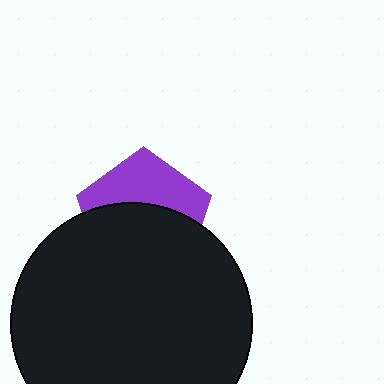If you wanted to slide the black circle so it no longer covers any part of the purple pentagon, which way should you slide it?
Slide it down — that is the most direct way to separate the two shapes.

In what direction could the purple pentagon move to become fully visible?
The purple pentagon could move up. That would shift it out from behind the black circle entirely.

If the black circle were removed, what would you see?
You would see the complete purple pentagon.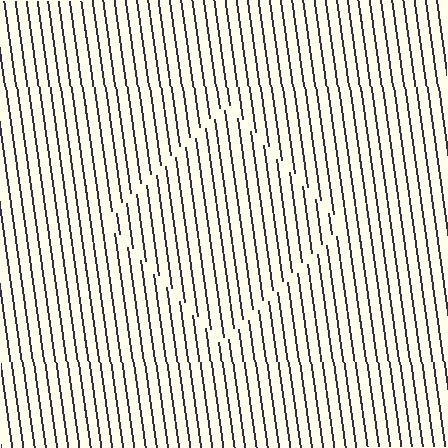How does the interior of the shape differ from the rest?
The interior of the shape contains the same grating, shifted by half a period — the contour is defined by the phase discontinuity where line-ends from the inner and outer gratings abut.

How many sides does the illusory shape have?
4 sides — the line-ends trace a square.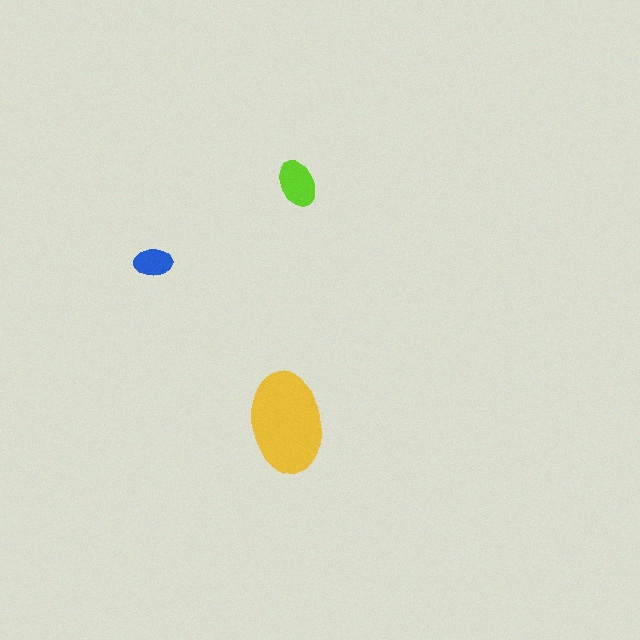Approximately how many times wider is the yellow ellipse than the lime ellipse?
About 2 times wider.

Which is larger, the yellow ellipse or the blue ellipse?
The yellow one.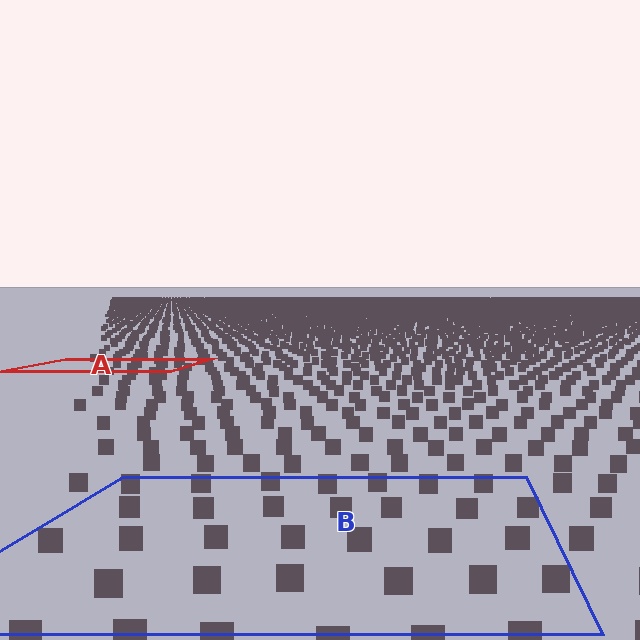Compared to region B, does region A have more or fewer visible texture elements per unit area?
Region A has more texture elements per unit area — they are packed more densely because it is farther away.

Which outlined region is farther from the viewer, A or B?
Region A is farther from the viewer — the texture elements inside it appear smaller and more densely packed.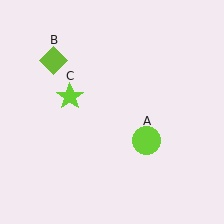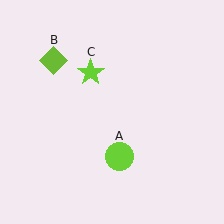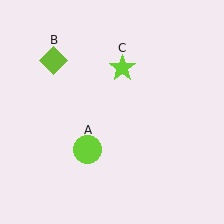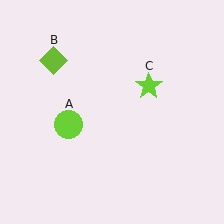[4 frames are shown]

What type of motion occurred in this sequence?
The lime circle (object A), lime star (object C) rotated clockwise around the center of the scene.